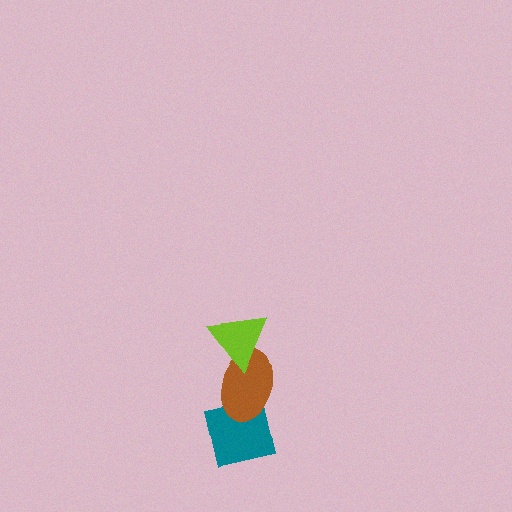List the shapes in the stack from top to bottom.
From top to bottom: the lime triangle, the brown ellipse, the teal square.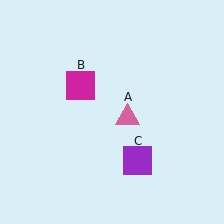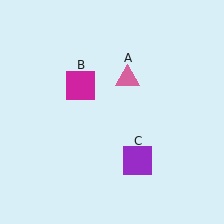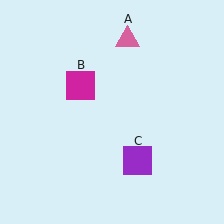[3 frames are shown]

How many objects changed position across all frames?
1 object changed position: pink triangle (object A).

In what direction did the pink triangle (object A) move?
The pink triangle (object A) moved up.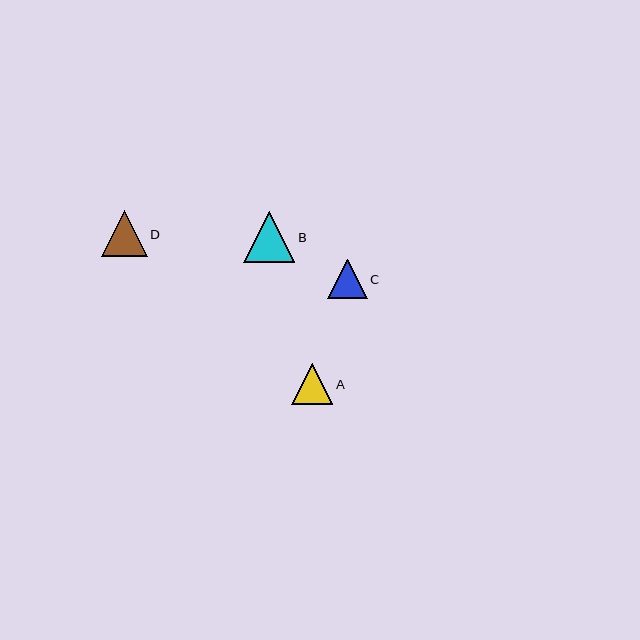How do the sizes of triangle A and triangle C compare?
Triangle A and triangle C are approximately the same size.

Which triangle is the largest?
Triangle B is the largest with a size of approximately 51 pixels.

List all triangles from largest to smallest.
From largest to smallest: B, D, A, C.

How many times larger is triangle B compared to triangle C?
Triangle B is approximately 1.3 times the size of triangle C.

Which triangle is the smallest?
Triangle C is the smallest with a size of approximately 40 pixels.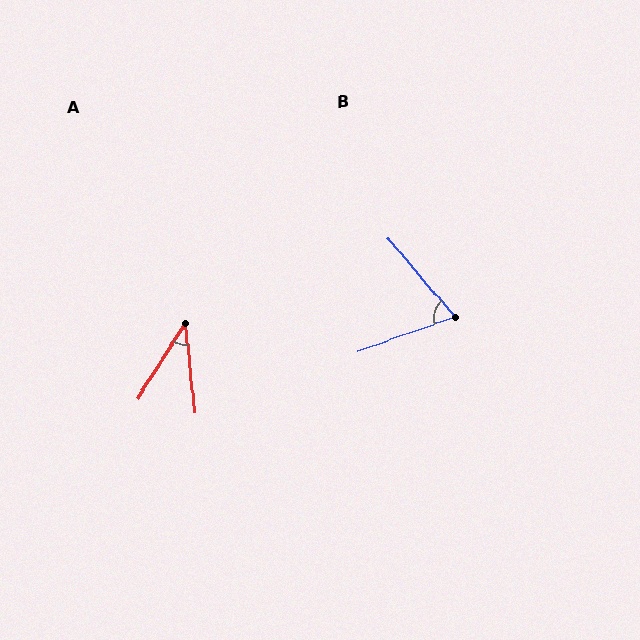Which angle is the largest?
B, at approximately 69 degrees.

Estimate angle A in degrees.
Approximately 38 degrees.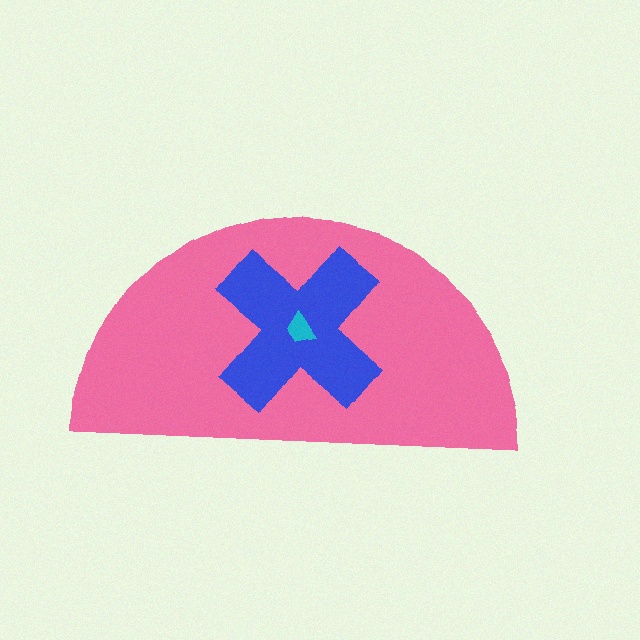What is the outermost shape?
The pink semicircle.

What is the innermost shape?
The cyan trapezoid.